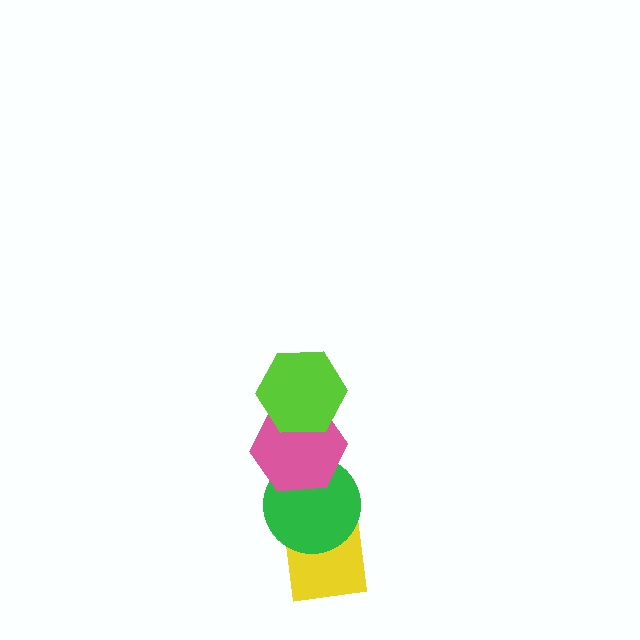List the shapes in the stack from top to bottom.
From top to bottom: the lime hexagon, the pink hexagon, the green circle, the yellow square.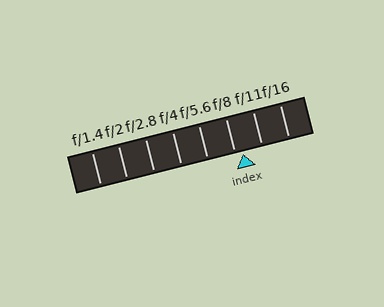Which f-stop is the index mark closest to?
The index mark is closest to f/8.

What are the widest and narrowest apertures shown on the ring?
The widest aperture shown is f/1.4 and the narrowest is f/16.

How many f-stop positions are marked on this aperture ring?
There are 8 f-stop positions marked.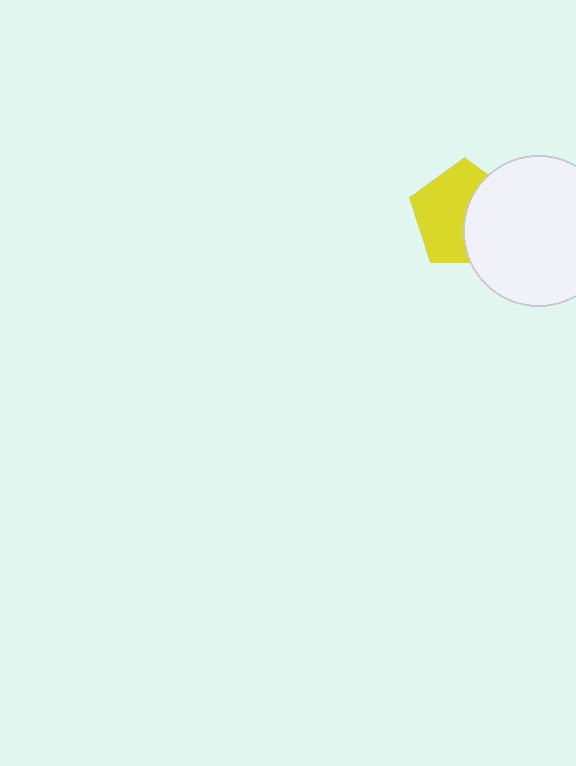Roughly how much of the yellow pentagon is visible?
About half of it is visible (roughly 57%).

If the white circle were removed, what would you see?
You would see the complete yellow pentagon.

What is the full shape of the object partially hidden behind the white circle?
The partially hidden object is a yellow pentagon.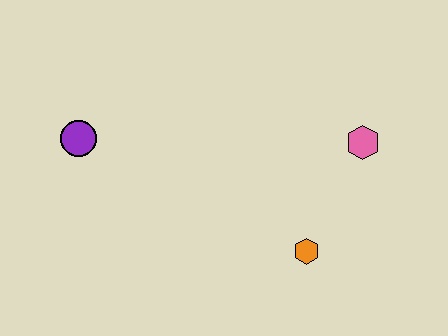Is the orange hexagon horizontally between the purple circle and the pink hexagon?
Yes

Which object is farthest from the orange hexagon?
The purple circle is farthest from the orange hexagon.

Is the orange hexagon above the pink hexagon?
No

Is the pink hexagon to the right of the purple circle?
Yes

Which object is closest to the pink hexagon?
The orange hexagon is closest to the pink hexagon.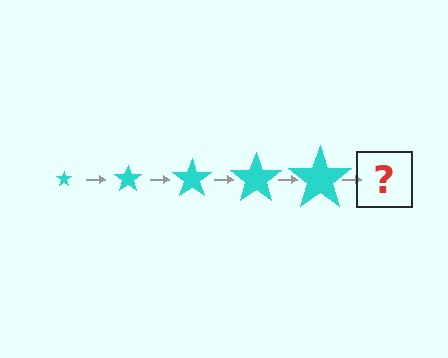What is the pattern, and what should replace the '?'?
The pattern is that the star gets progressively larger each step. The '?' should be a cyan star, larger than the previous one.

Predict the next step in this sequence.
The next step is a cyan star, larger than the previous one.